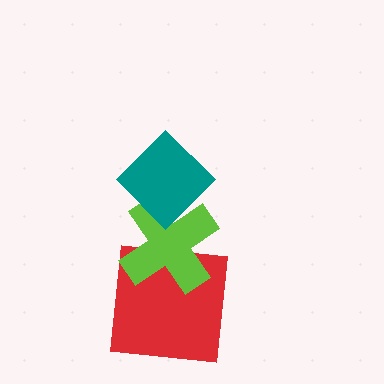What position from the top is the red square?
The red square is 3rd from the top.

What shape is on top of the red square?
The lime cross is on top of the red square.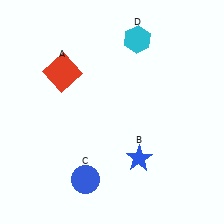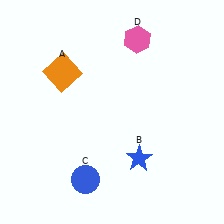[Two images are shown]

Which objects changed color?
A changed from red to orange. D changed from cyan to pink.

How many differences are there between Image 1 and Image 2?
There are 2 differences between the two images.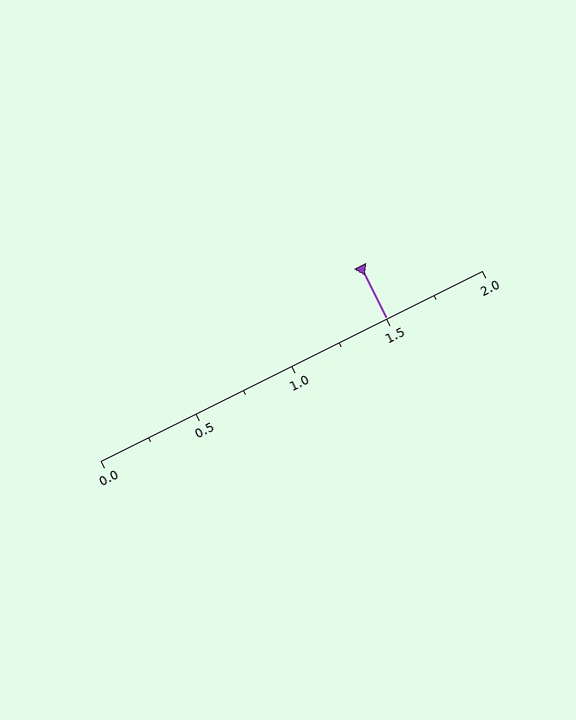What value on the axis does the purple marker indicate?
The marker indicates approximately 1.5.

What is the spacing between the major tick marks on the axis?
The major ticks are spaced 0.5 apart.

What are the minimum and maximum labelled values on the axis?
The axis runs from 0.0 to 2.0.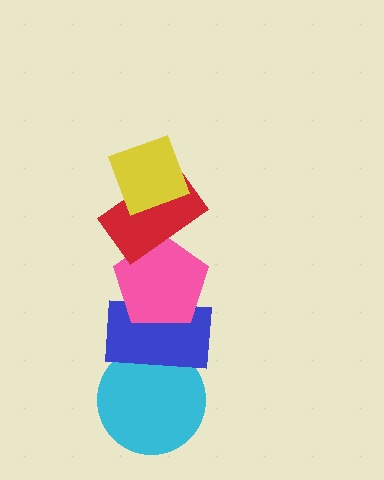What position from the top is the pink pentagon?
The pink pentagon is 3rd from the top.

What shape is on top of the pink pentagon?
The red rectangle is on top of the pink pentagon.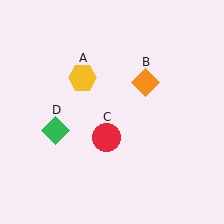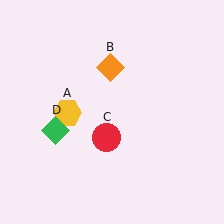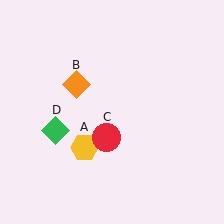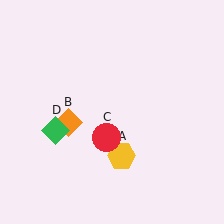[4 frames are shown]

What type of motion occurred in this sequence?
The yellow hexagon (object A), orange diamond (object B) rotated counterclockwise around the center of the scene.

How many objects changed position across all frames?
2 objects changed position: yellow hexagon (object A), orange diamond (object B).